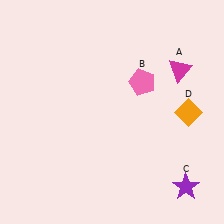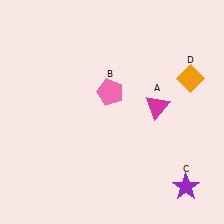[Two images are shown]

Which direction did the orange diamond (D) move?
The orange diamond (D) moved up.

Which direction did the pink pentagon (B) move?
The pink pentagon (B) moved left.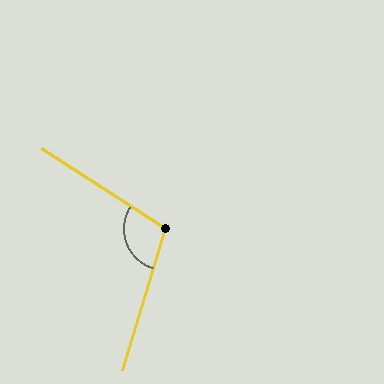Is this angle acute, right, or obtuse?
It is obtuse.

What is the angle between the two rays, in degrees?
Approximately 106 degrees.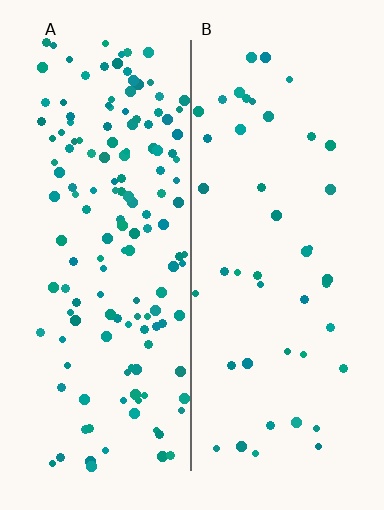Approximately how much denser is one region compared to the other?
Approximately 3.3× — region A over region B.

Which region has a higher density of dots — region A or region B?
A (the left).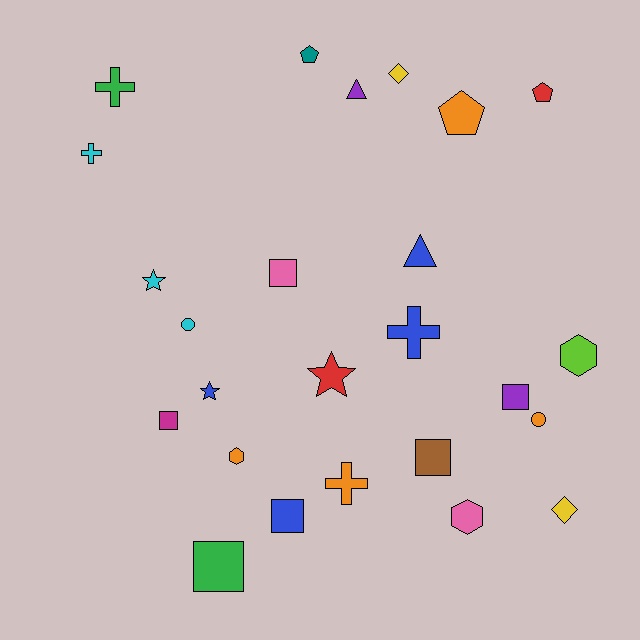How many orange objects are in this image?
There are 4 orange objects.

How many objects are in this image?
There are 25 objects.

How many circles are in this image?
There are 2 circles.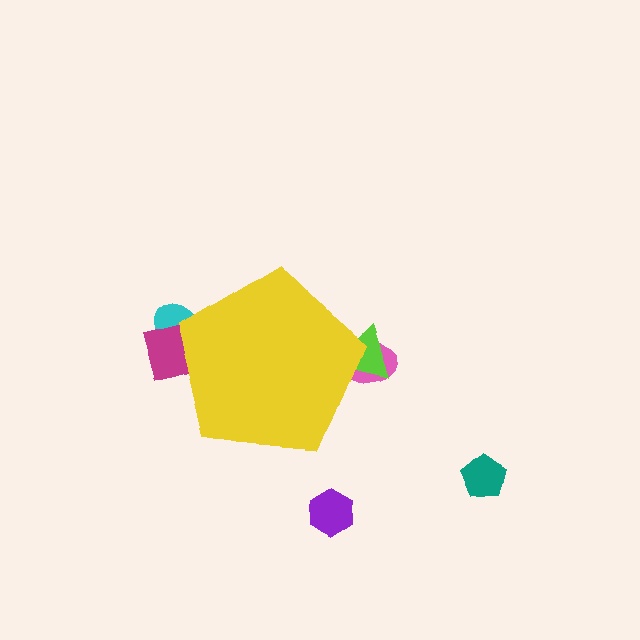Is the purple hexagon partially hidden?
No, the purple hexagon is fully visible.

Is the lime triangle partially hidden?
Yes, the lime triangle is partially hidden behind the yellow pentagon.